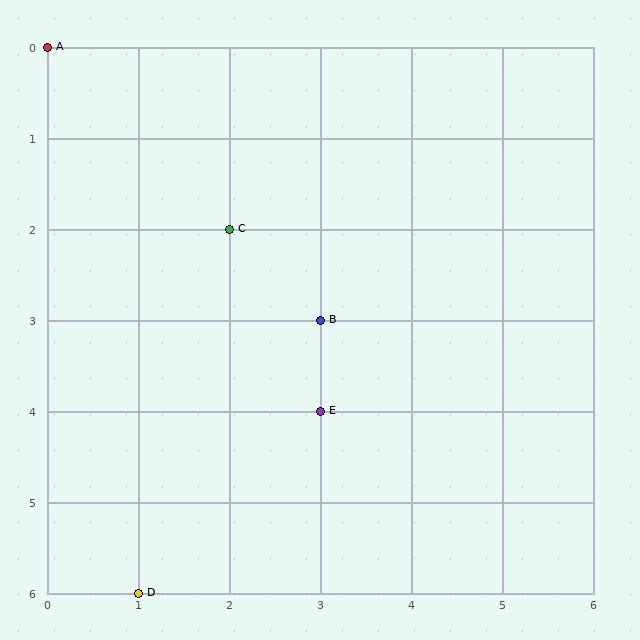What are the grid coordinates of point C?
Point C is at grid coordinates (2, 2).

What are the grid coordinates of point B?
Point B is at grid coordinates (3, 3).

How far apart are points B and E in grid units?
Points B and E are 1 row apart.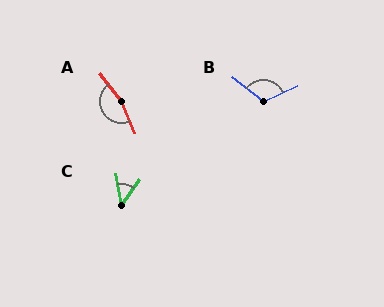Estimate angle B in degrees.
Approximately 116 degrees.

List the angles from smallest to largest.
C (45°), B (116°), A (166°).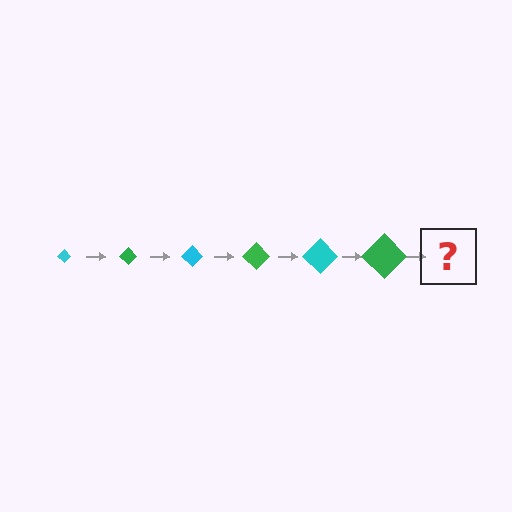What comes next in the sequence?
The next element should be a cyan diamond, larger than the previous one.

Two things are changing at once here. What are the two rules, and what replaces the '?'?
The two rules are that the diamond grows larger each step and the color cycles through cyan and green. The '?' should be a cyan diamond, larger than the previous one.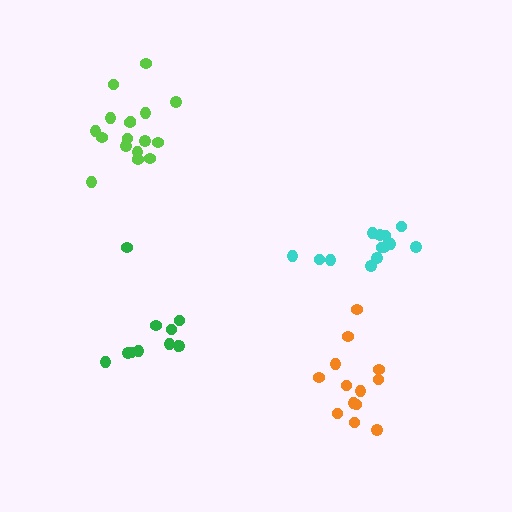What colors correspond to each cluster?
The clusters are colored: cyan, orange, lime, green.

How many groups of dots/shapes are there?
There are 4 groups.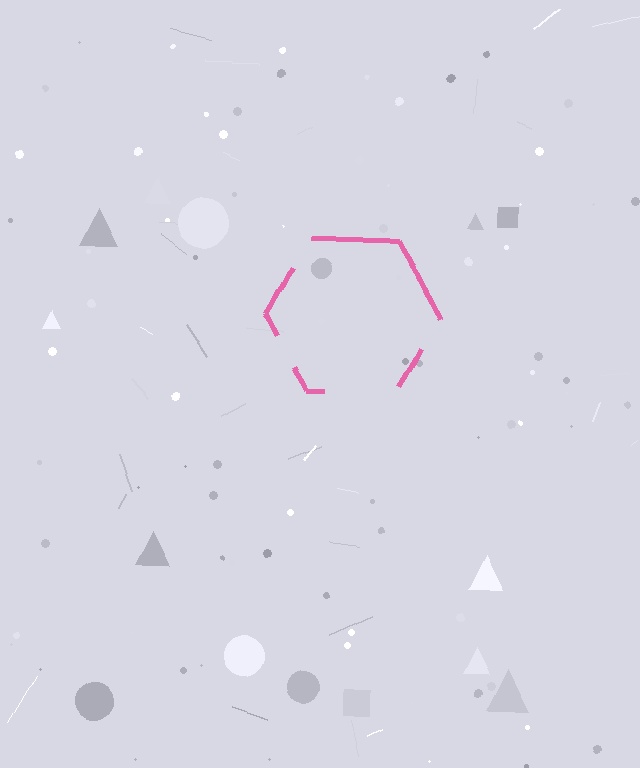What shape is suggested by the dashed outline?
The dashed outline suggests a hexagon.